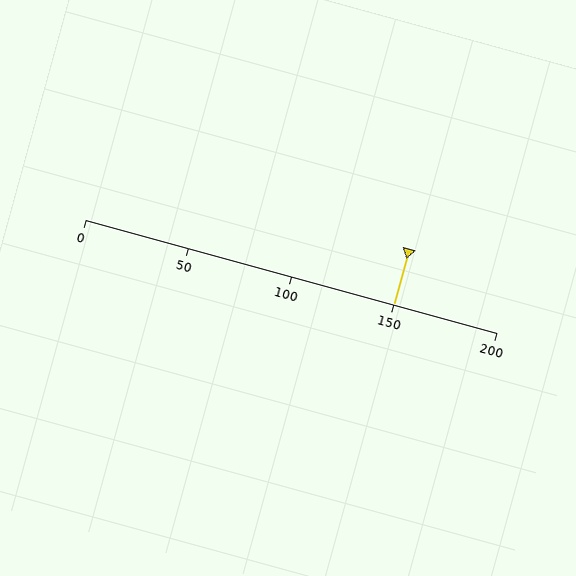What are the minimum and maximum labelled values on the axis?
The axis runs from 0 to 200.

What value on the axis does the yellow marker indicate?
The marker indicates approximately 150.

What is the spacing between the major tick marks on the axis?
The major ticks are spaced 50 apart.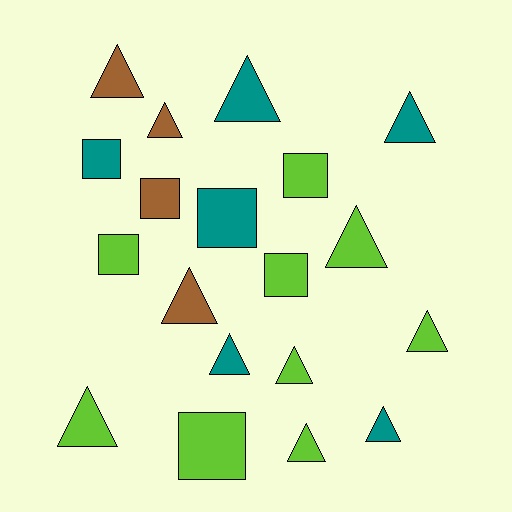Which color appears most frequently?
Lime, with 9 objects.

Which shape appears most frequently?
Triangle, with 12 objects.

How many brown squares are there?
There is 1 brown square.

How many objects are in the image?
There are 19 objects.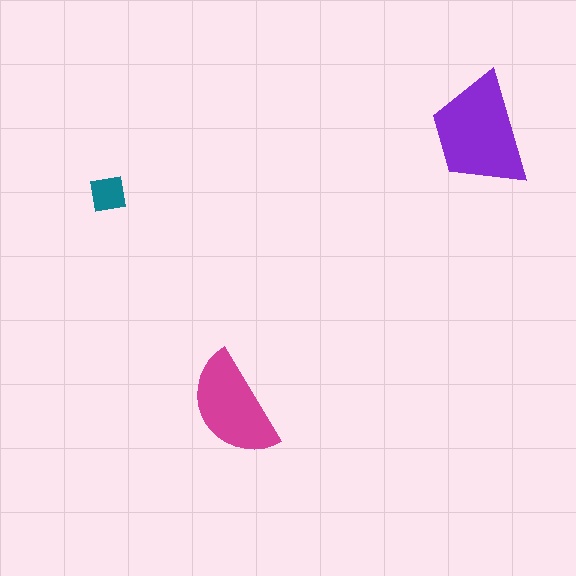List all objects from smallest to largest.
The teal square, the magenta semicircle, the purple trapezoid.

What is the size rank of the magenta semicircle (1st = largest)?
2nd.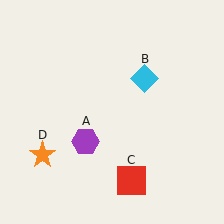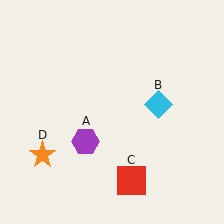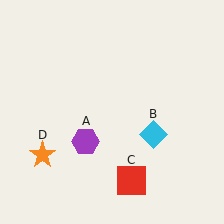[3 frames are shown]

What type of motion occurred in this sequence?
The cyan diamond (object B) rotated clockwise around the center of the scene.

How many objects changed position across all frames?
1 object changed position: cyan diamond (object B).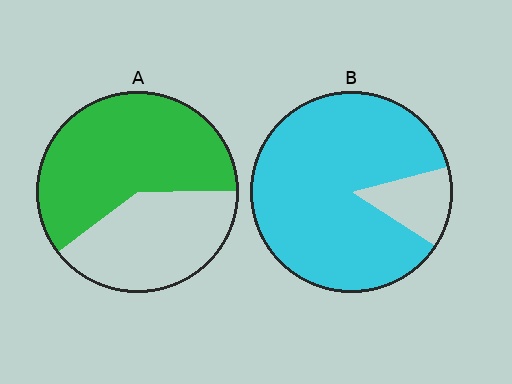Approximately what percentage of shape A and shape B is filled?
A is approximately 60% and B is approximately 85%.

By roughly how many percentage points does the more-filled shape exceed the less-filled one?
By roughly 25 percentage points (B over A).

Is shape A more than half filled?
Yes.